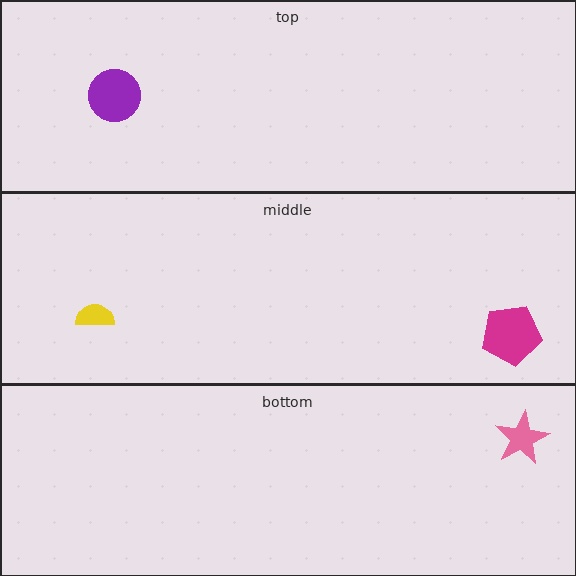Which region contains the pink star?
The bottom region.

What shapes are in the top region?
The purple circle.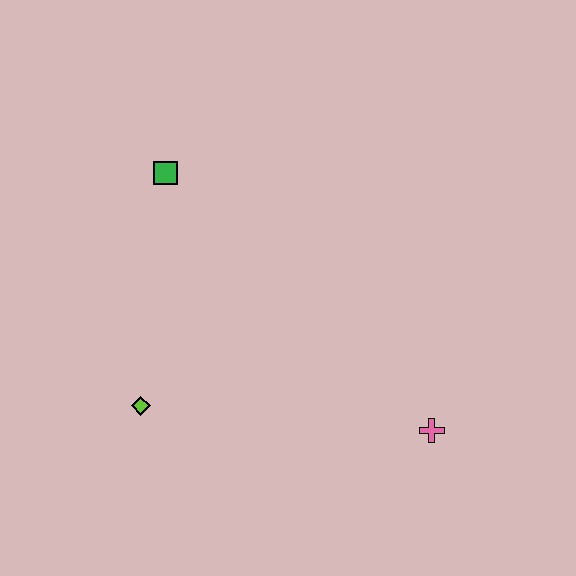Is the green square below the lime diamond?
No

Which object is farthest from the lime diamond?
The pink cross is farthest from the lime diamond.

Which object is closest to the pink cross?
The lime diamond is closest to the pink cross.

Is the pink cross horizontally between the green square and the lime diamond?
No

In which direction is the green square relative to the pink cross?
The green square is to the left of the pink cross.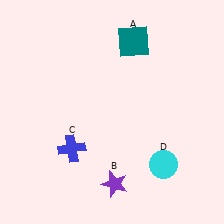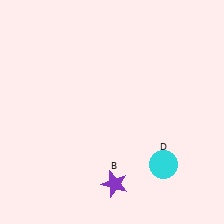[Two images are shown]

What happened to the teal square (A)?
The teal square (A) was removed in Image 2. It was in the top-right area of Image 1.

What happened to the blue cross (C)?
The blue cross (C) was removed in Image 2. It was in the bottom-left area of Image 1.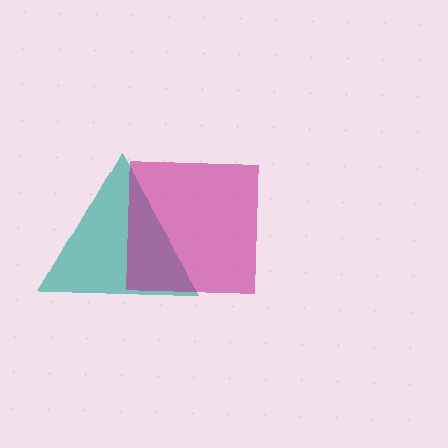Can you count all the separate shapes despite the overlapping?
Yes, there are 2 separate shapes.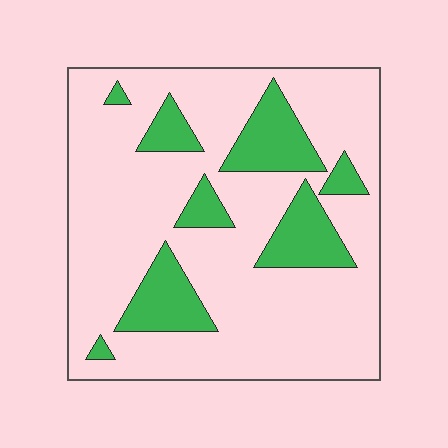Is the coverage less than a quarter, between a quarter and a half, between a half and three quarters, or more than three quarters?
Less than a quarter.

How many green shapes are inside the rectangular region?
8.